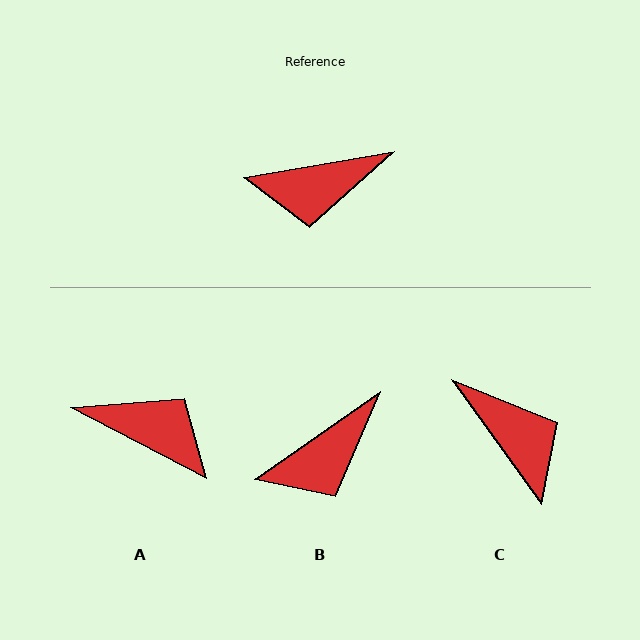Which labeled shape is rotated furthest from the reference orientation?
A, about 143 degrees away.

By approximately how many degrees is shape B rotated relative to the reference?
Approximately 25 degrees counter-clockwise.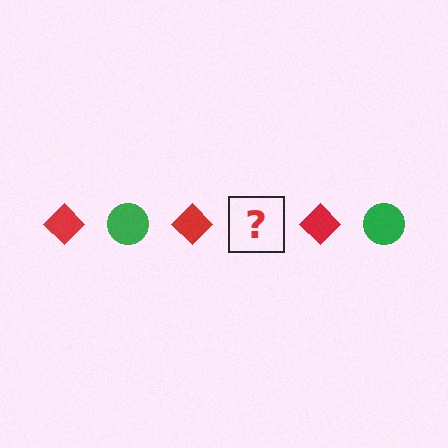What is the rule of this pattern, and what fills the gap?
The rule is that the pattern alternates between red diamond and green circle. The gap should be filled with a green circle.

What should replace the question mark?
The question mark should be replaced with a green circle.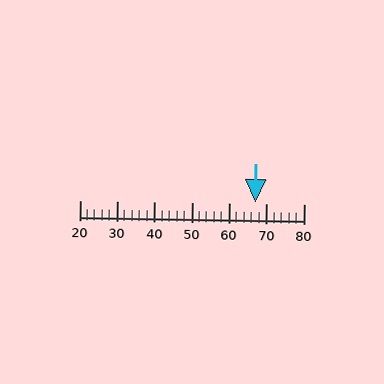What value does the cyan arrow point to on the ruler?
The cyan arrow points to approximately 67.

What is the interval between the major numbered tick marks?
The major tick marks are spaced 10 units apart.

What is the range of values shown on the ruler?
The ruler shows values from 20 to 80.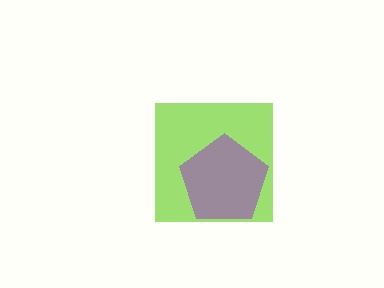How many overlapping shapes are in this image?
There are 2 overlapping shapes in the image.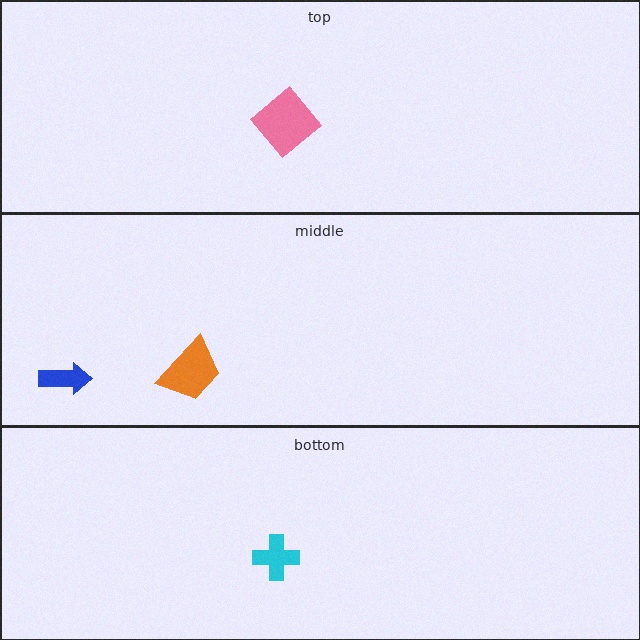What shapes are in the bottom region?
The cyan cross.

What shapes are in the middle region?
The blue arrow, the orange trapezoid.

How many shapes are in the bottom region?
1.